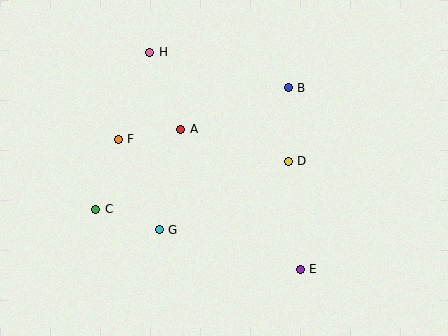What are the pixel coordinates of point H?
Point H is at (150, 52).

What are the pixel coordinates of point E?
Point E is at (300, 269).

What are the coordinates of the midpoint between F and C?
The midpoint between F and C is at (107, 174).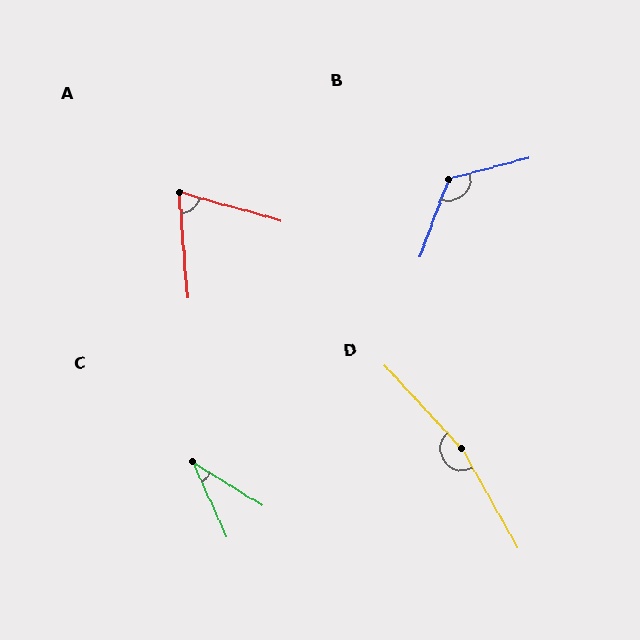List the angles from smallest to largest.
C (34°), A (69°), B (125°), D (166°).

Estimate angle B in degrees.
Approximately 125 degrees.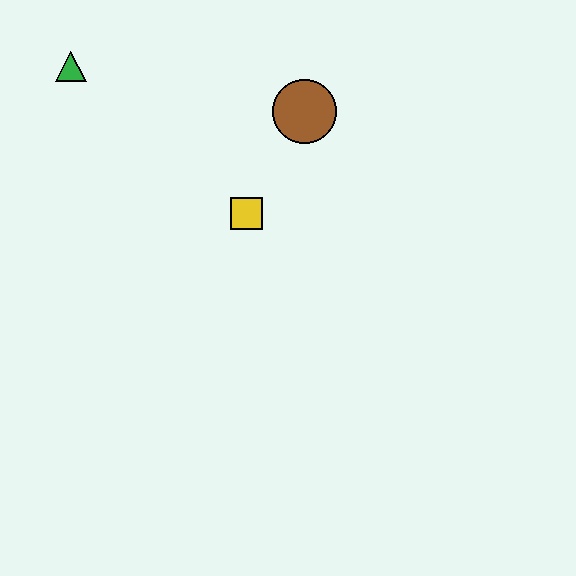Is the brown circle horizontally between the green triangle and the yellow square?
No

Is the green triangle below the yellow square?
No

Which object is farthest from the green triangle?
The brown circle is farthest from the green triangle.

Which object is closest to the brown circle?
The yellow square is closest to the brown circle.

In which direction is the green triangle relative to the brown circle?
The green triangle is to the left of the brown circle.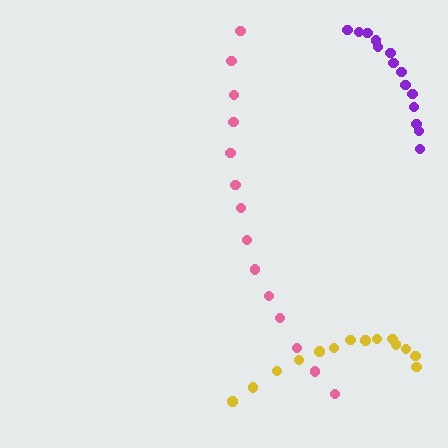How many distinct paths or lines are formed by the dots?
There are 3 distinct paths.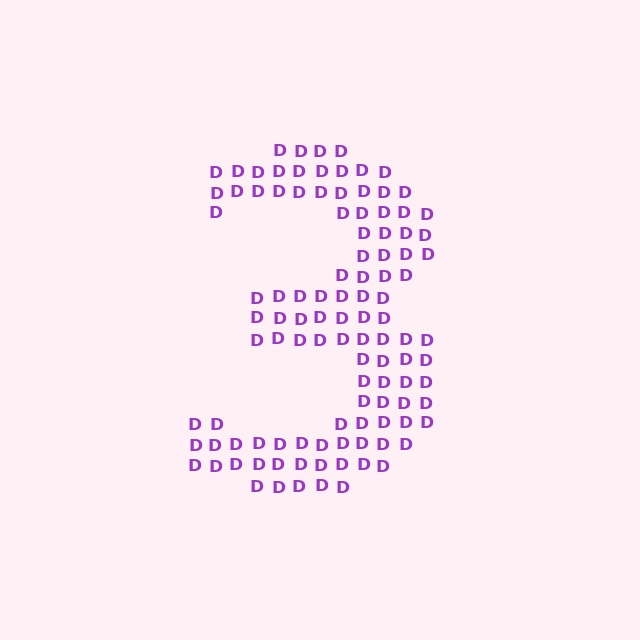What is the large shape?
The large shape is the digit 3.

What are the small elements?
The small elements are letter D's.